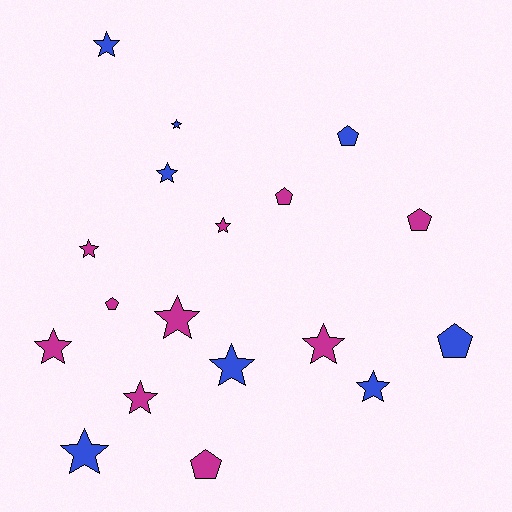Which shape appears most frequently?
Star, with 12 objects.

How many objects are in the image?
There are 18 objects.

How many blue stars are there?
There are 6 blue stars.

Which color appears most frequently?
Magenta, with 10 objects.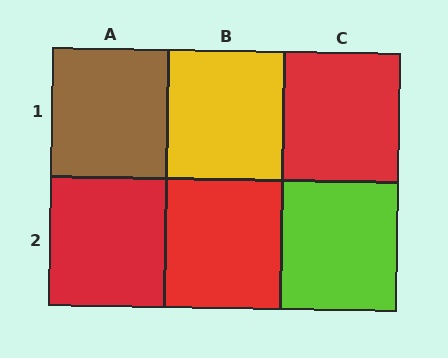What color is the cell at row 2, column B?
Red.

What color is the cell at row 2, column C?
Lime.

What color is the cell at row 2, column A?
Red.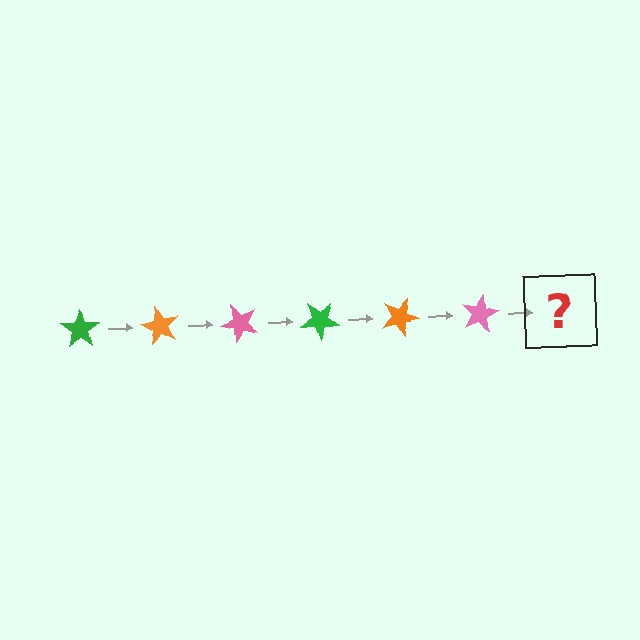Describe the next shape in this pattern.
It should be a green star, rotated 360 degrees from the start.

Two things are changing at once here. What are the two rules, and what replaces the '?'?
The two rules are that it rotates 60 degrees each step and the color cycles through green, orange, and pink. The '?' should be a green star, rotated 360 degrees from the start.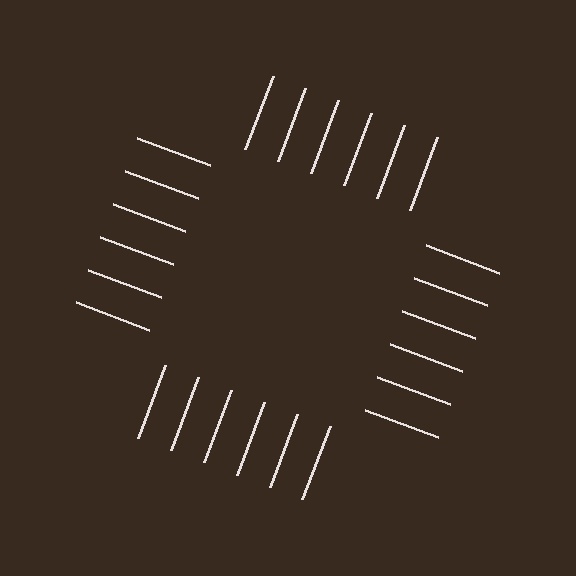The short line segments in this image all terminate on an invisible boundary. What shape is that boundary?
An illusory square — the line segments terminate on its edges but no continuous stroke is drawn.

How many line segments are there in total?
24 — 6 along each of the 4 edges.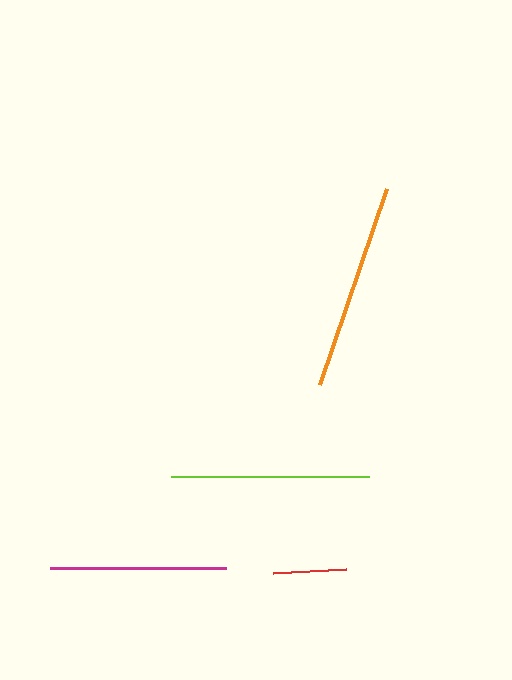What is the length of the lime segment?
The lime segment is approximately 197 pixels long.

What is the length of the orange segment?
The orange segment is approximately 207 pixels long.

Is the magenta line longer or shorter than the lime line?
The lime line is longer than the magenta line.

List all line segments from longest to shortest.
From longest to shortest: orange, lime, magenta, red.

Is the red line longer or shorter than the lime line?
The lime line is longer than the red line.